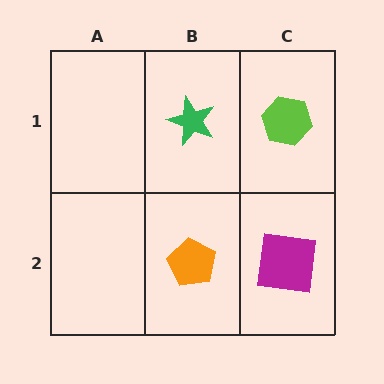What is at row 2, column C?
A magenta square.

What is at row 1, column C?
A lime hexagon.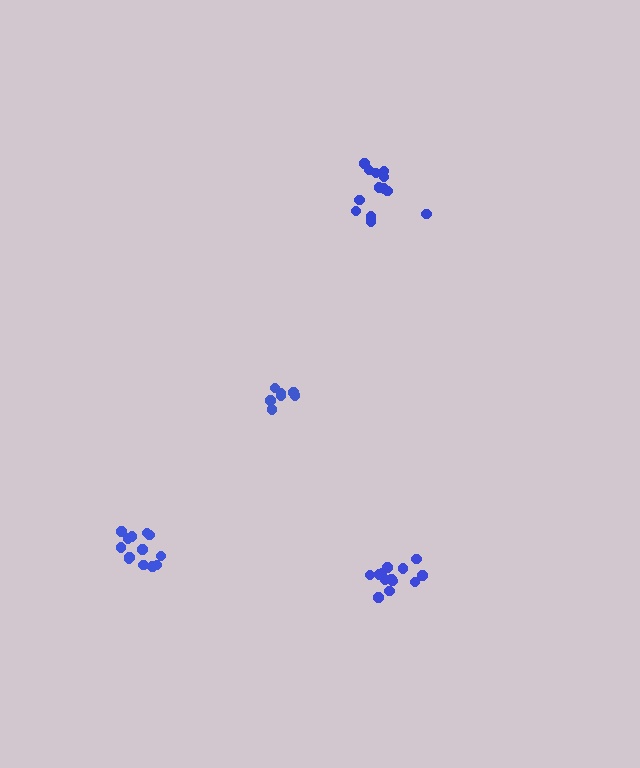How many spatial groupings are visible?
There are 4 spatial groupings.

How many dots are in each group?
Group 1: 13 dots, Group 2: 13 dots, Group 3: 8 dots, Group 4: 13 dots (47 total).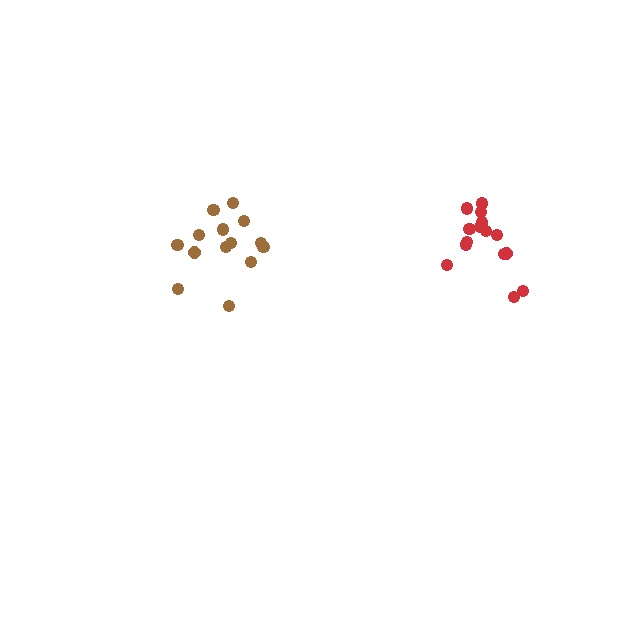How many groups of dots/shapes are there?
There are 2 groups.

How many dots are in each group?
Group 1: 14 dots, Group 2: 15 dots (29 total).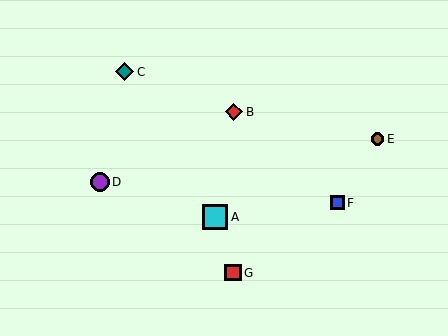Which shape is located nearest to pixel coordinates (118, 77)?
The teal diamond (labeled C) at (125, 72) is nearest to that location.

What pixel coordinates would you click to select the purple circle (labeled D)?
Click at (100, 182) to select the purple circle D.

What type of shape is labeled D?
Shape D is a purple circle.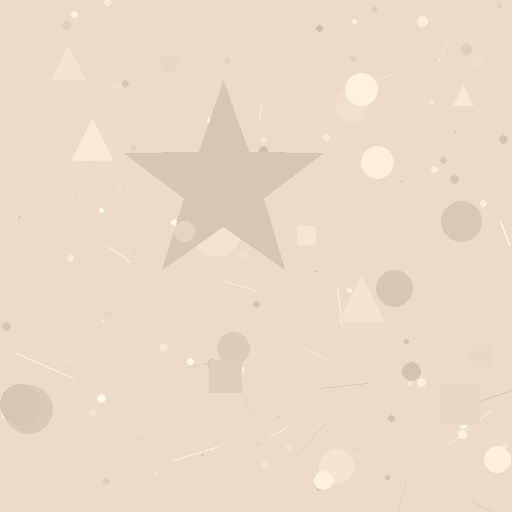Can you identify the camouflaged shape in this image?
The camouflaged shape is a star.